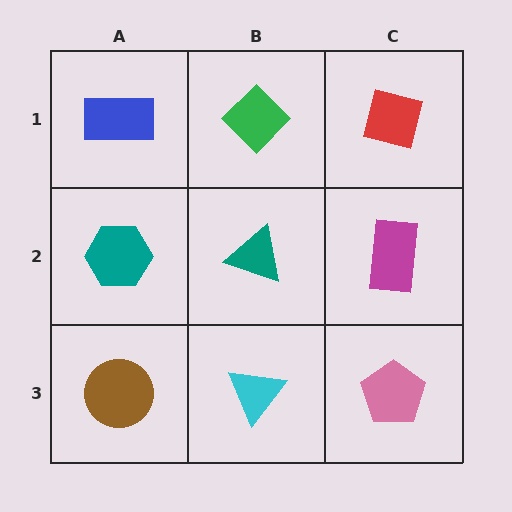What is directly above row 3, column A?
A teal hexagon.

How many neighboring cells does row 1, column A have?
2.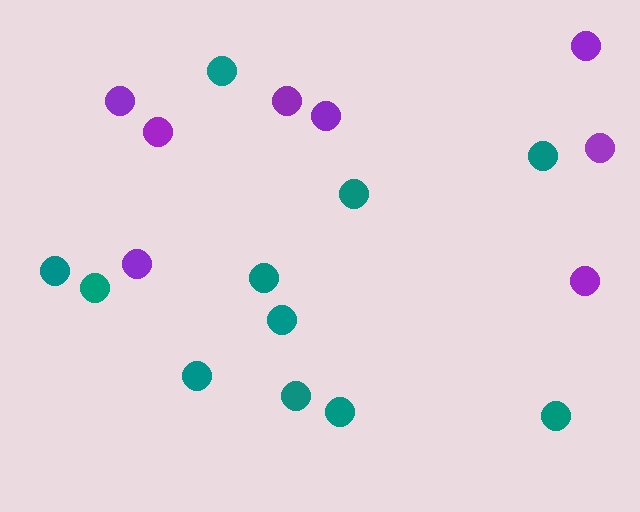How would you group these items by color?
There are 2 groups: one group of purple circles (8) and one group of teal circles (11).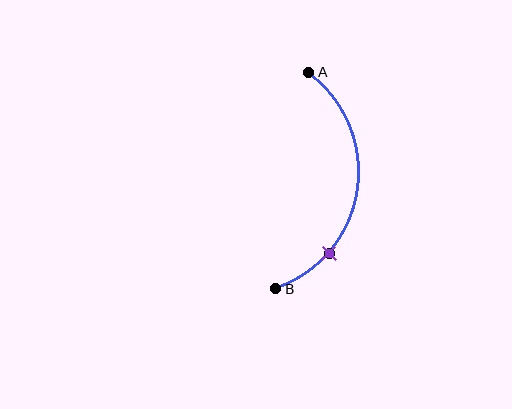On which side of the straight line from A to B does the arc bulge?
The arc bulges to the right of the straight line connecting A and B.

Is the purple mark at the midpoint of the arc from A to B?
No. The purple mark lies on the arc but is closer to endpoint B. The arc midpoint would be at the point on the curve equidistant along the arc from both A and B.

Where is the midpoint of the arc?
The arc midpoint is the point on the curve farthest from the straight line joining A and B. It sits to the right of that line.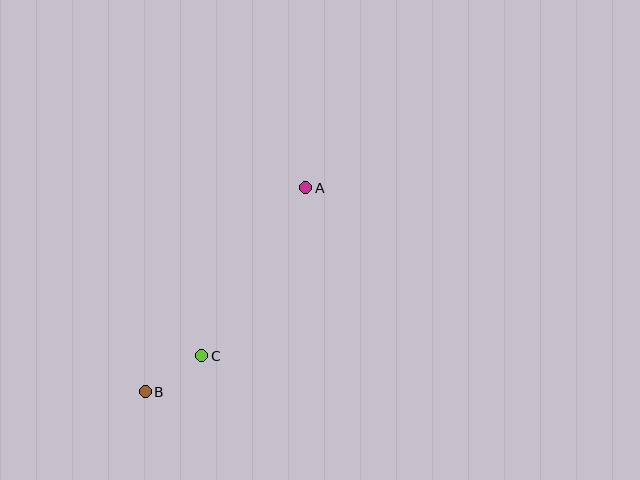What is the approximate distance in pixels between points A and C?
The distance between A and C is approximately 198 pixels.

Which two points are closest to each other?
Points B and C are closest to each other.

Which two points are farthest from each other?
Points A and B are farthest from each other.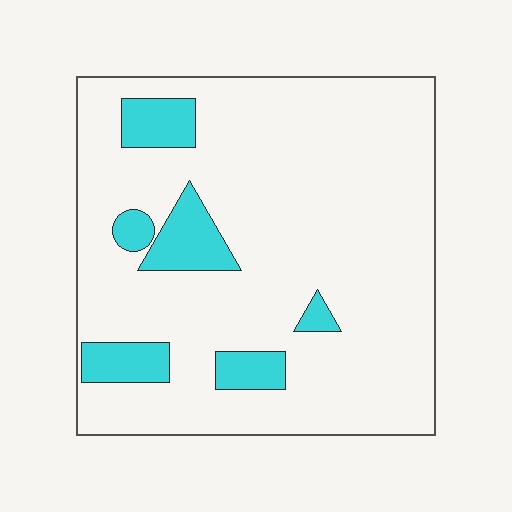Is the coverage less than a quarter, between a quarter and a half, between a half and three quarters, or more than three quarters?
Less than a quarter.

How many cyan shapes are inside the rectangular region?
6.